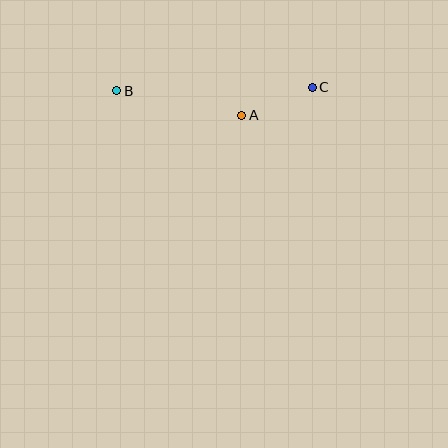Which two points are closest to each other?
Points A and C are closest to each other.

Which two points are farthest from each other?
Points B and C are farthest from each other.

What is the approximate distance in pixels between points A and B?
The distance between A and B is approximately 127 pixels.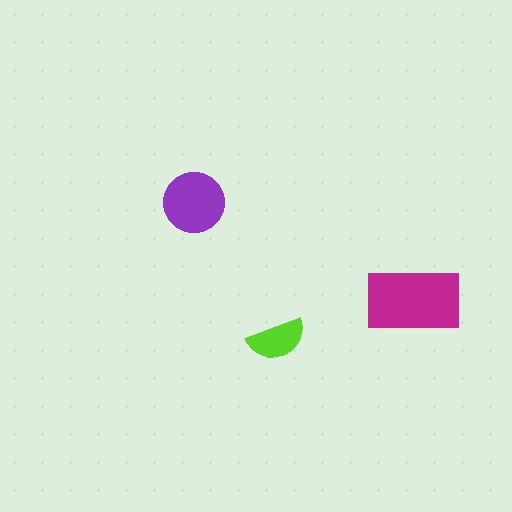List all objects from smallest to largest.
The lime semicircle, the purple circle, the magenta rectangle.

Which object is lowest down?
The lime semicircle is bottommost.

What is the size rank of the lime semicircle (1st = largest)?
3rd.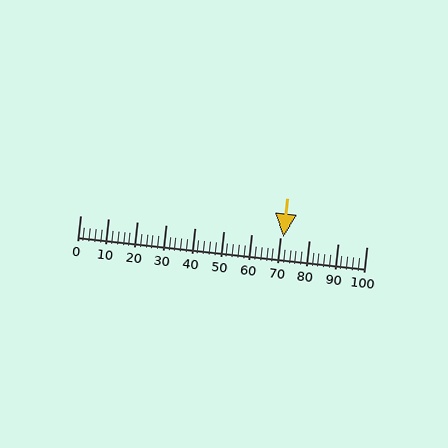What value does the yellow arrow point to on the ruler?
The yellow arrow points to approximately 71.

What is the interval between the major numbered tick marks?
The major tick marks are spaced 10 units apart.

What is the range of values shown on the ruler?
The ruler shows values from 0 to 100.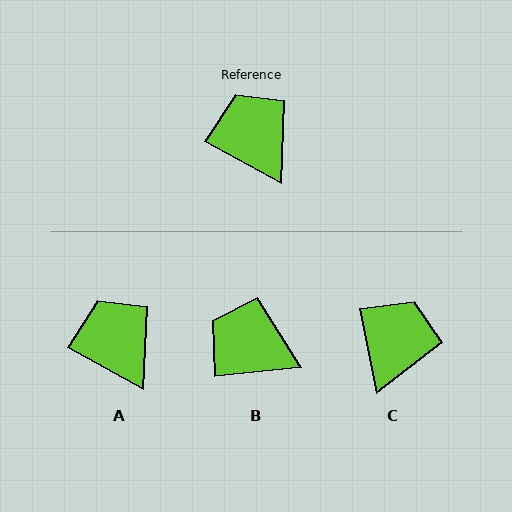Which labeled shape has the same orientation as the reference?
A.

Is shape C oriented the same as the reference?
No, it is off by about 50 degrees.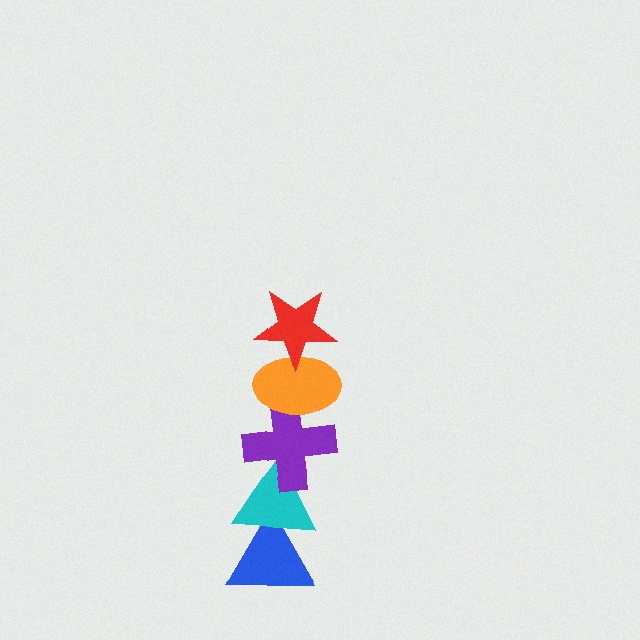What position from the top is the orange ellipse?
The orange ellipse is 2nd from the top.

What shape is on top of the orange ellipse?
The red star is on top of the orange ellipse.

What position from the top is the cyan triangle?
The cyan triangle is 4th from the top.